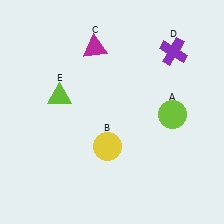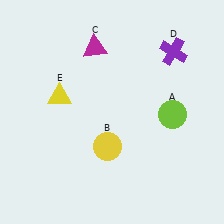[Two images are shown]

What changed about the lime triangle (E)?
In Image 1, E is lime. In Image 2, it changed to yellow.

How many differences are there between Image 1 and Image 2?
There is 1 difference between the two images.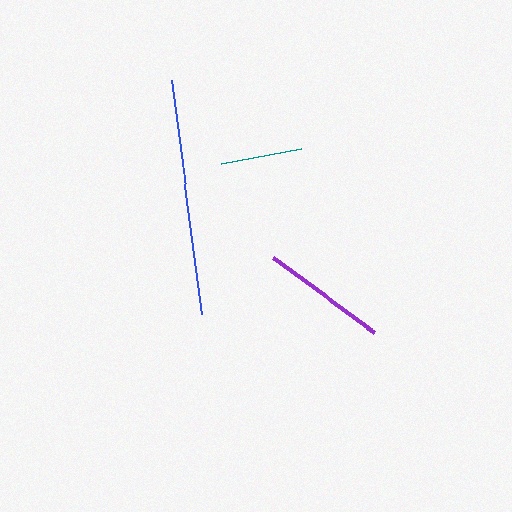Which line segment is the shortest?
The teal line is the shortest at approximately 82 pixels.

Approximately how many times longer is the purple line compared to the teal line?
The purple line is approximately 1.5 times the length of the teal line.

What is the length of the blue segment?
The blue segment is approximately 235 pixels long.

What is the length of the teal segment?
The teal segment is approximately 82 pixels long.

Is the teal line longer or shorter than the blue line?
The blue line is longer than the teal line.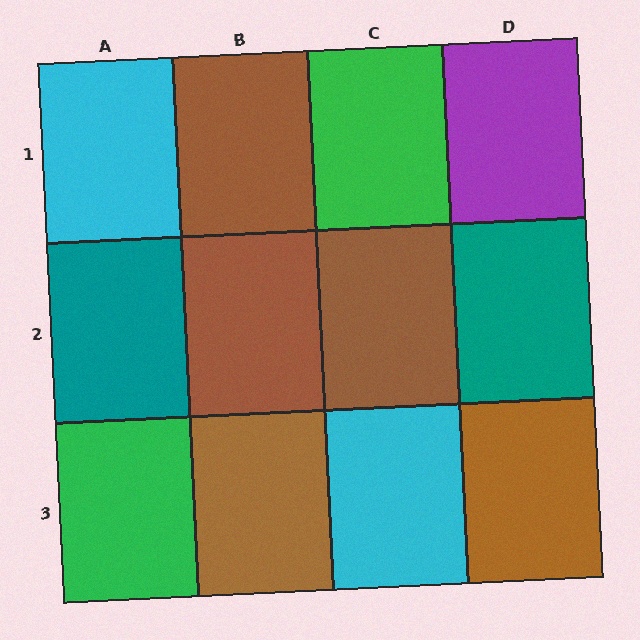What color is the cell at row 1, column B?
Brown.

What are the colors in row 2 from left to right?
Teal, brown, brown, teal.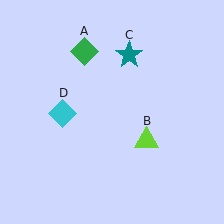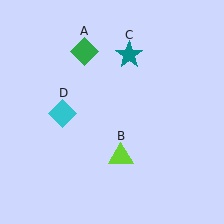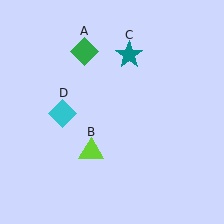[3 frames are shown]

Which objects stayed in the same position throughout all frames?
Green diamond (object A) and teal star (object C) and cyan diamond (object D) remained stationary.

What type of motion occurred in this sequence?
The lime triangle (object B) rotated clockwise around the center of the scene.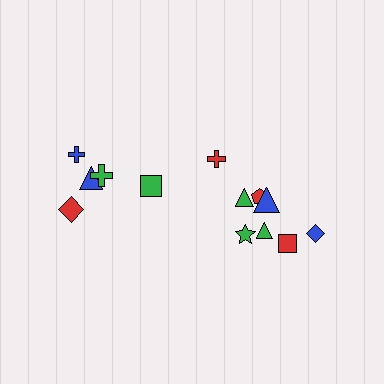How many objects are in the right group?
There are 8 objects.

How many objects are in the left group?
There are 5 objects.